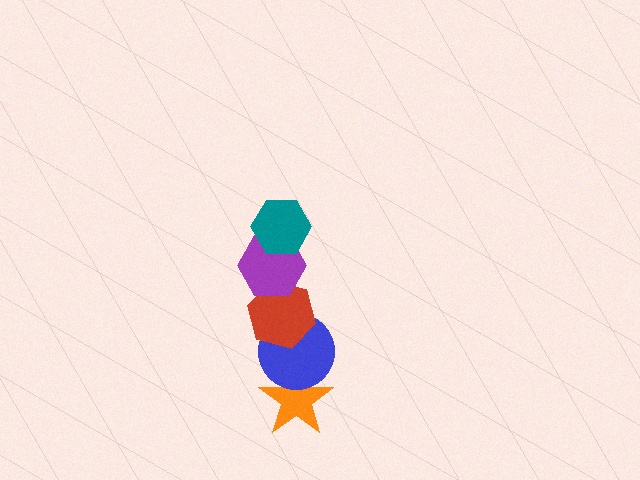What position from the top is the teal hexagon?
The teal hexagon is 1st from the top.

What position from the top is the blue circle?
The blue circle is 4th from the top.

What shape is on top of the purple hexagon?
The teal hexagon is on top of the purple hexagon.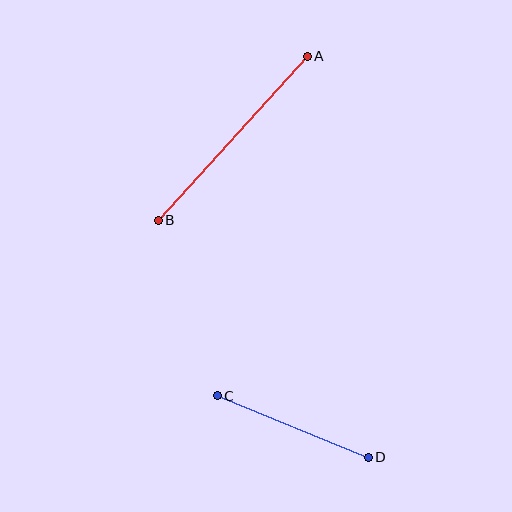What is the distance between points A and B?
The distance is approximately 221 pixels.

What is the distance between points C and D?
The distance is approximately 163 pixels.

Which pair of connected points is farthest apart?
Points A and B are farthest apart.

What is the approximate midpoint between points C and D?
The midpoint is at approximately (293, 427) pixels.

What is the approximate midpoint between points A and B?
The midpoint is at approximately (233, 138) pixels.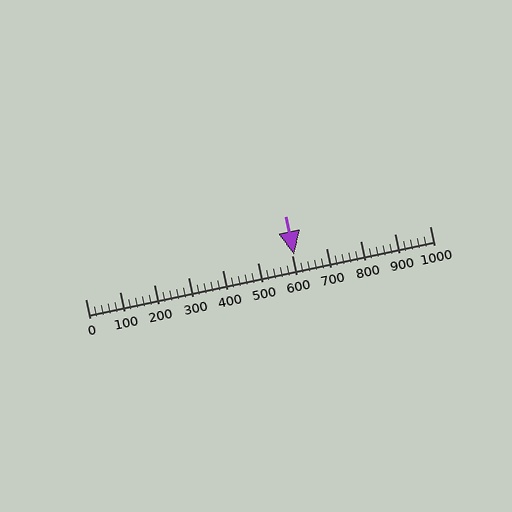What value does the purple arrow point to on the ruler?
The purple arrow points to approximately 606.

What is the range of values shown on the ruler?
The ruler shows values from 0 to 1000.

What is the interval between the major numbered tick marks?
The major tick marks are spaced 100 units apart.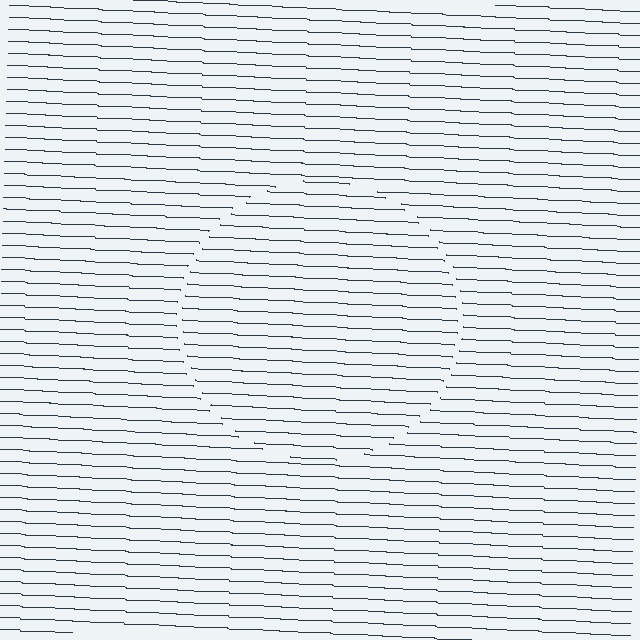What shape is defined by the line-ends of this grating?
An illusory circle. The interior of the shape contains the same grating, shifted by half a period — the contour is defined by the phase discontinuity where line-ends from the inner and outer gratings abut.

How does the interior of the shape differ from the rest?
The interior of the shape contains the same grating, shifted by half a period — the contour is defined by the phase discontinuity where line-ends from the inner and outer gratings abut.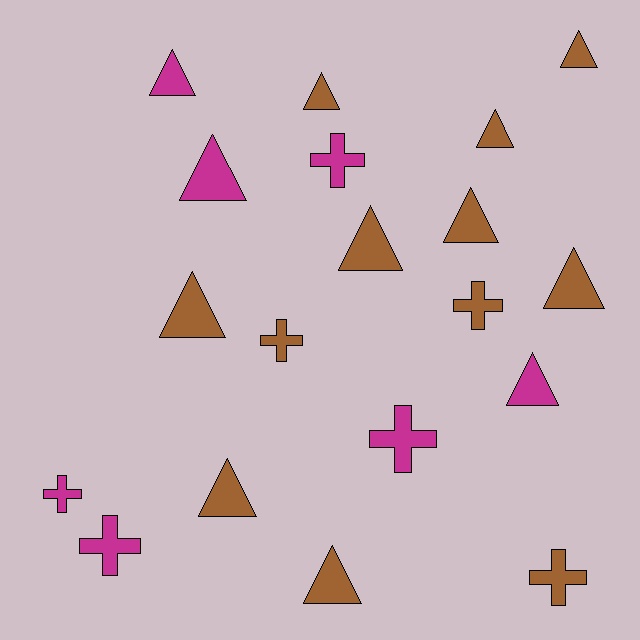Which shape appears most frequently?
Triangle, with 12 objects.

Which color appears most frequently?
Brown, with 12 objects.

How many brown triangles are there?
There are 9 brown triangles.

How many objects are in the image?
There are 19 objects.